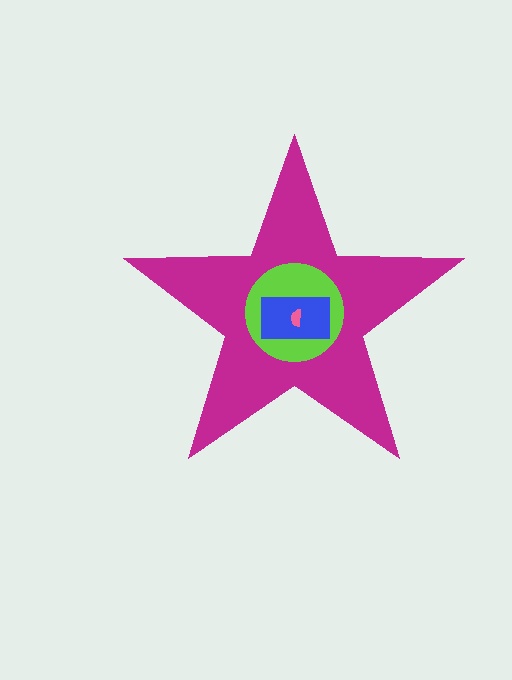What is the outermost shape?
The magenta star.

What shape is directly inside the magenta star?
The lime circle.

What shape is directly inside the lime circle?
The blue rectangle.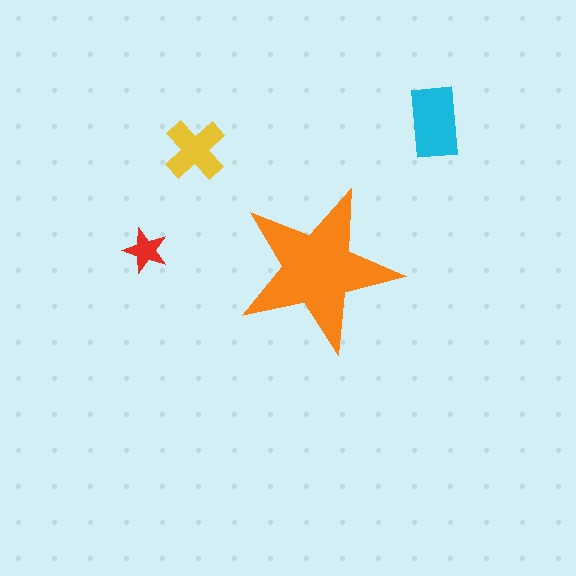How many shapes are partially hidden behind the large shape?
0 shapes are partially hidden.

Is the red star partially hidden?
No, the red star is fully visible.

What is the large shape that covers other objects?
An orange star.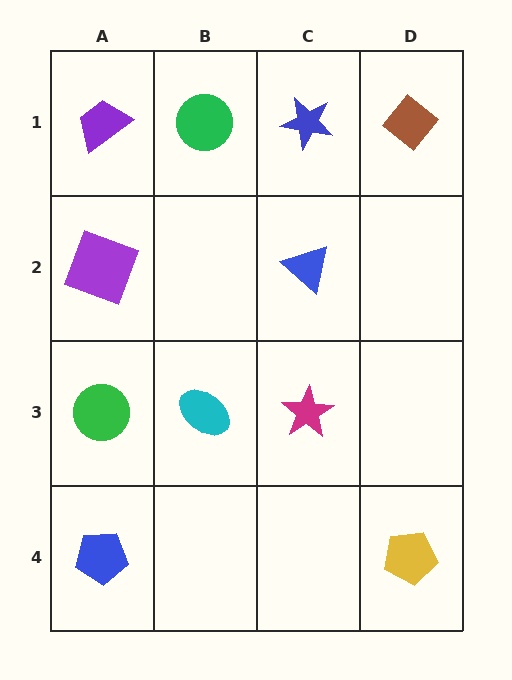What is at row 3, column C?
A magenta star.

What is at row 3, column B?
A cyan ellipse.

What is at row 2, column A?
A purple square.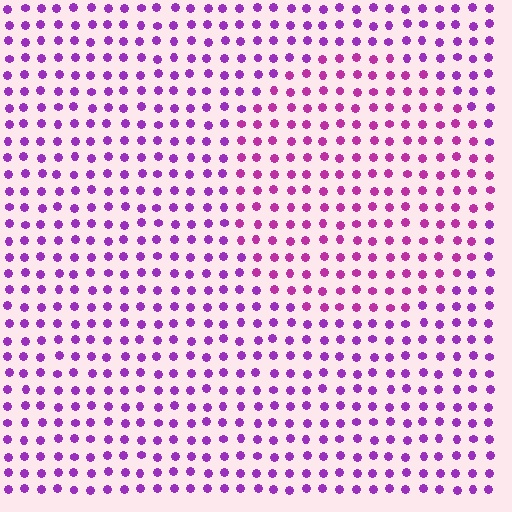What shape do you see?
I see a circle.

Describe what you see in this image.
The image is filled with small purple elements in a uniform arrangement. A circle-shaped region is visible where the elements are tinted to a slightly different hue, forming a subtle color boundary.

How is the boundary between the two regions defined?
The boundary is defined purely by a slight shift in hue (about 25 degrees). Spacing, size, and orientation are identical on both sides.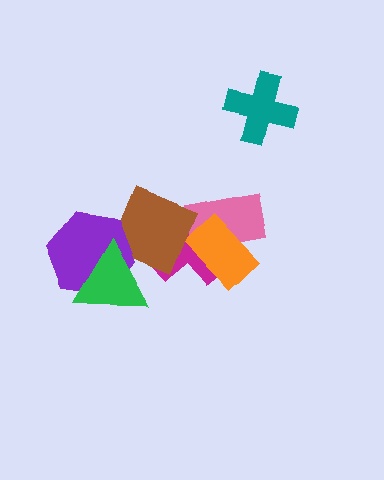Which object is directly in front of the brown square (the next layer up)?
The purple hexagon is directly in front of the brown square.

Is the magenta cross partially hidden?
Yes, it is partially covered by another shape.